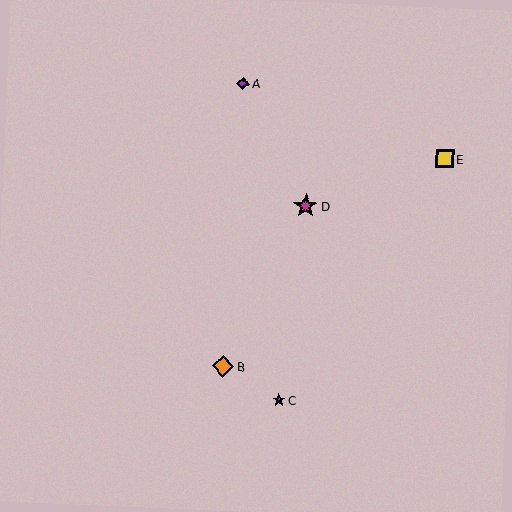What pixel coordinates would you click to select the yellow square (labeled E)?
Click at (445, 159) to select the yellow square E.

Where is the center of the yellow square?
The center of the yellow square is at (445, 159).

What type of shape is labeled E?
Shape E is a yellow square.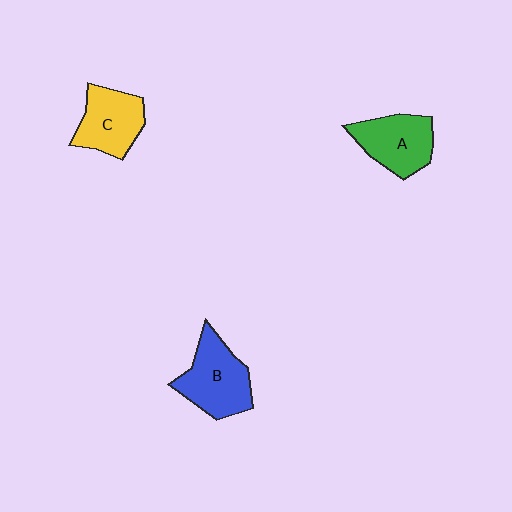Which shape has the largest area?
Shape B (blue).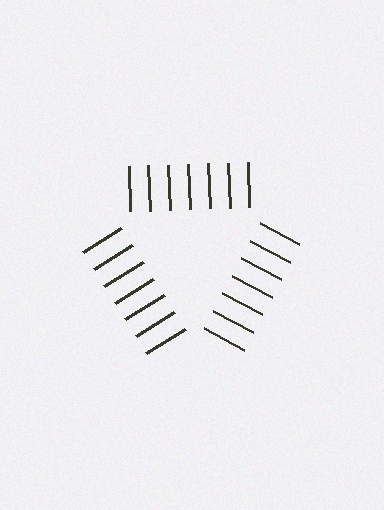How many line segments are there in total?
21 — 7 along each of the 3 edges.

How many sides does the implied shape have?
3 sides — the line-ends trace a triangle.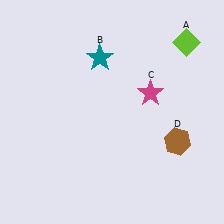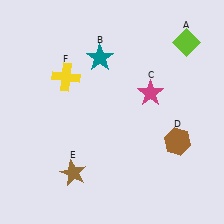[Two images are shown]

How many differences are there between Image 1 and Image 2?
There are 2 differences between the two images.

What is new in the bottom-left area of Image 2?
A brown star (E) was added in the bottom-left area of Image 2.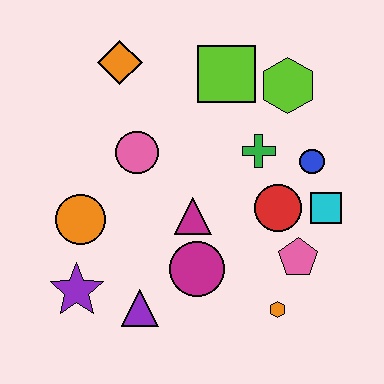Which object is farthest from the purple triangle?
The lime hexagon is farthest from the purple triangle.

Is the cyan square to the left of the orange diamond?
No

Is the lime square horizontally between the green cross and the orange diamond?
Yes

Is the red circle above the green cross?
No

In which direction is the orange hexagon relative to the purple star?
The orange hexagon is to the right of the purple star.